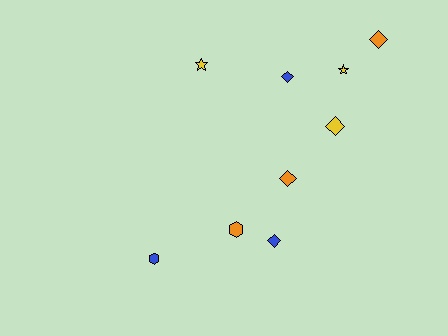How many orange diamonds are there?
There are 2 orange diamonds.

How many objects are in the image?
There are 9 objects.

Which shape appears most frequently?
Diamond, with 5 objects.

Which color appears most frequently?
Yellow, with 3 objects.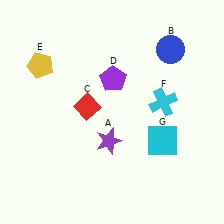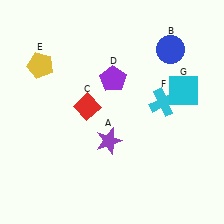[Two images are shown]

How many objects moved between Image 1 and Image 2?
1 object moved between the two images.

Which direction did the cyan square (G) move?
The cyan square (G) moved up.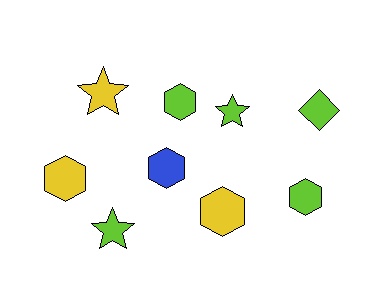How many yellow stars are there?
There is 1 yellow star.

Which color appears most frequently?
Lime, with 5 objects.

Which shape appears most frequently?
Hexagon, with 5 objects.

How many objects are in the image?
There are 9 objects.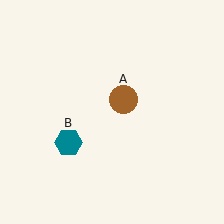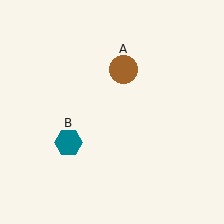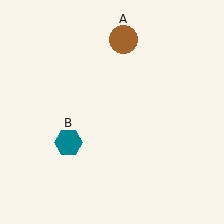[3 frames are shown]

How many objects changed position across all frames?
1 object changed position: brown circle (object A).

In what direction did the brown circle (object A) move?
The brown circle (object A) moved up.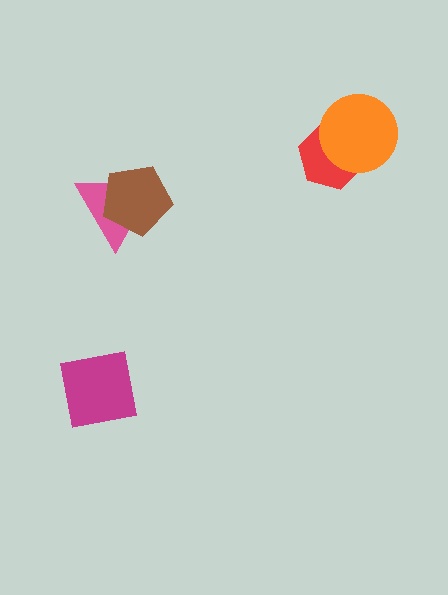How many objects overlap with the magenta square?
0 objects overlap with the magenta square.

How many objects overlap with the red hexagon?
1 object overlaps with the red hexagon.